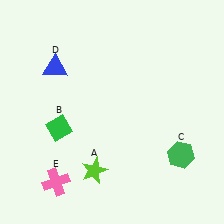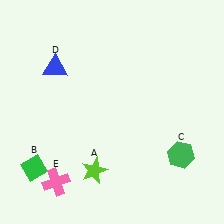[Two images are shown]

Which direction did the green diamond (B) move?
The green diamond (B) moved down.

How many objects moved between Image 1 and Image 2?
1 object moved between the two images.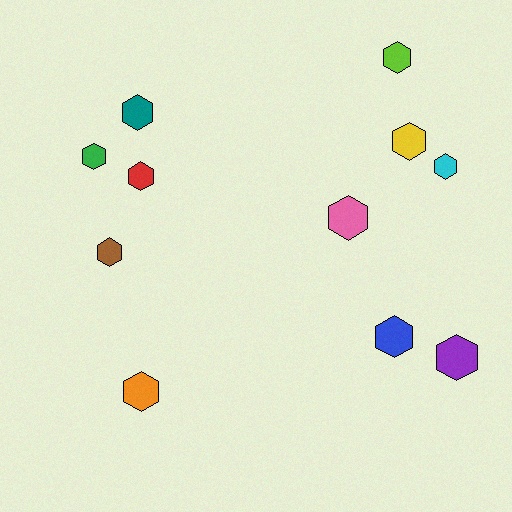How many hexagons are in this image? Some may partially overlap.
There are 11 hexagons.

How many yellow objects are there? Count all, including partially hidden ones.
There is 1 yellow object.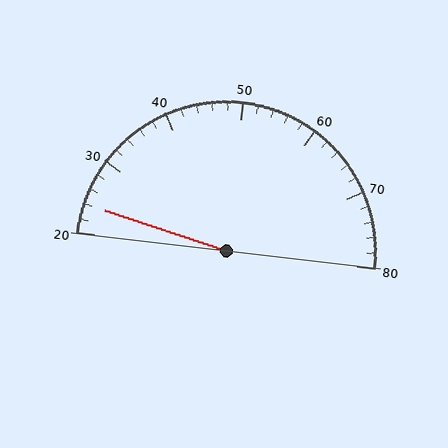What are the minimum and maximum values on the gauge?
The gauge ranges from 20 to 80.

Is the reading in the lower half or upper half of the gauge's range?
The reading is in the lower half of the range (20 to 80).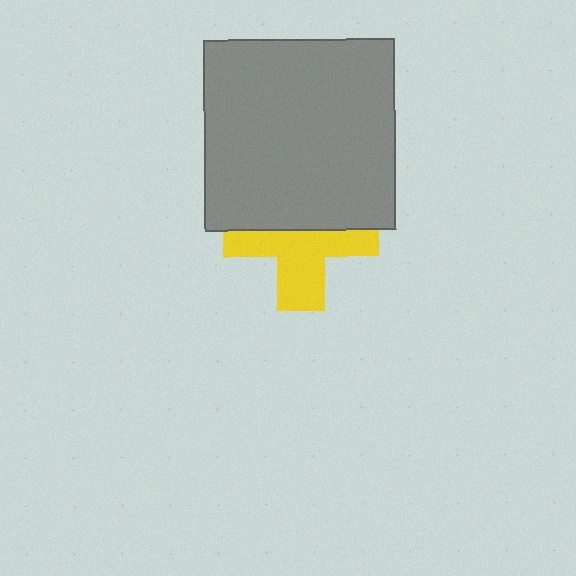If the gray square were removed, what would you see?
You would see the complete yellow cross.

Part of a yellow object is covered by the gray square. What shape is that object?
It is a cross.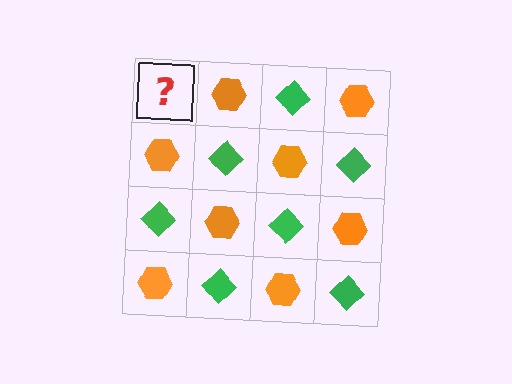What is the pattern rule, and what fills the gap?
The rule is that it alternates green diamond and orange hexagon in a checkerboard pattern. The gap should be filled with a green diamond.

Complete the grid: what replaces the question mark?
The question mark should be replaced with a green diamond.